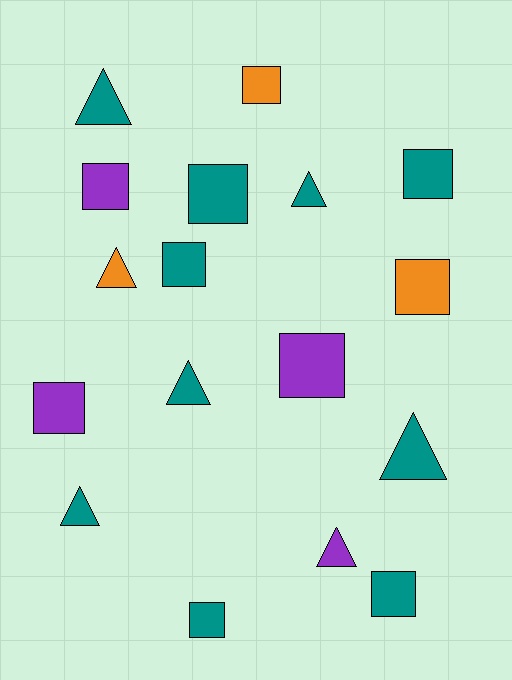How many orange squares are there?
There are 2 orange squares.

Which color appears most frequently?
Teal, with 10 objects.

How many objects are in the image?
There are 17 objects.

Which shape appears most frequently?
Square, with 10 objects.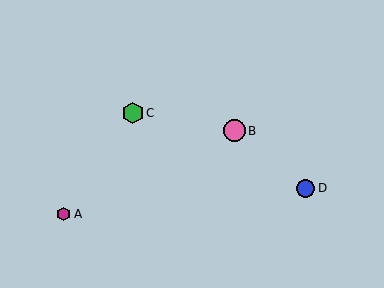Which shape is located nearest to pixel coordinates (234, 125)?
The pink circle (labeled B) at (235, 131) is nearest to that location.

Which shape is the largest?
The pink circle (labeled B) is the largest.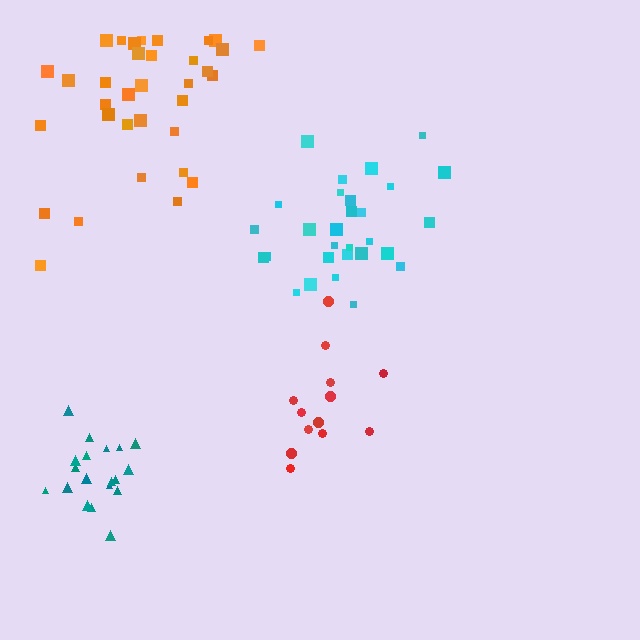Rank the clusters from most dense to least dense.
teal, cyan, orange, red.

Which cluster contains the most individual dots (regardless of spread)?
Orange (34).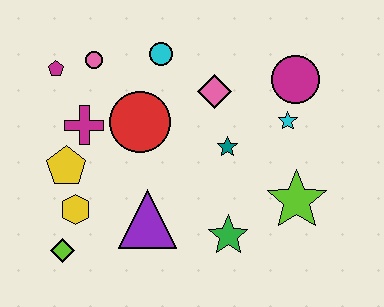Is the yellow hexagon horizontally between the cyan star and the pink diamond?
No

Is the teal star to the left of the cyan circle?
No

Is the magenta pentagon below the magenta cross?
No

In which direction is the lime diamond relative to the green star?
The lime diamond is to the left of the green star.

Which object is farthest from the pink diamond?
The lime diamond is farthest from the pink diamond.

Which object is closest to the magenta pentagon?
The pink circle is closest to the magenta pentagon.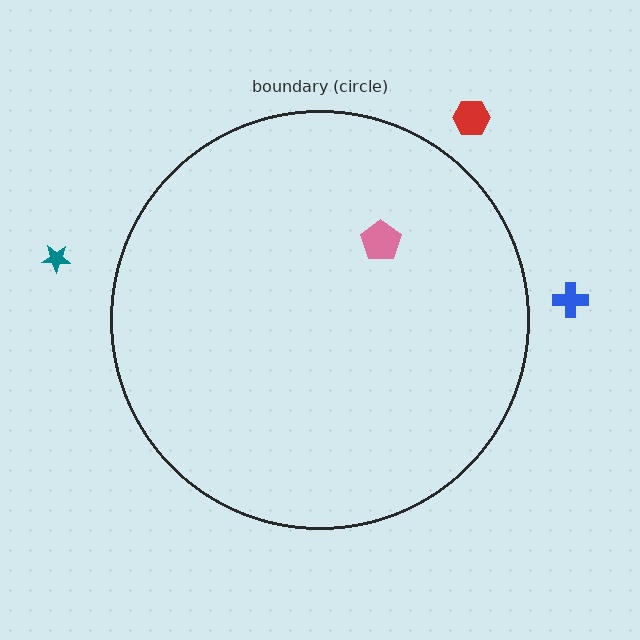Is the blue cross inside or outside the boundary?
Outside.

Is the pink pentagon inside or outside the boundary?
Inside.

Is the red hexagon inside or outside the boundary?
Outside.